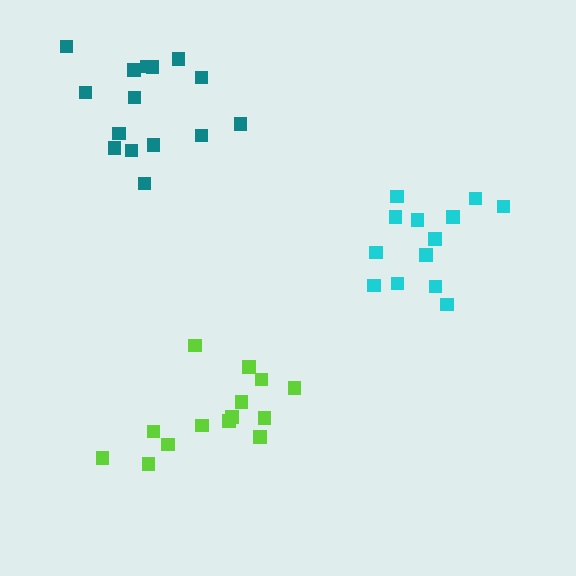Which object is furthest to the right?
The cyan cluster is rightmost.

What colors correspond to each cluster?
The clusters are colored: lime, teal, cyan.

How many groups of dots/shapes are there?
There are 3 groups.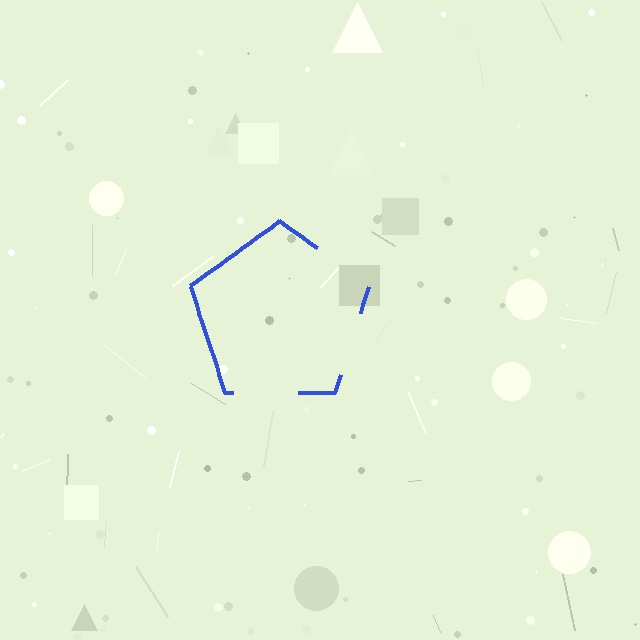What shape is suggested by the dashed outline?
The dashed outline suggests a pentagon.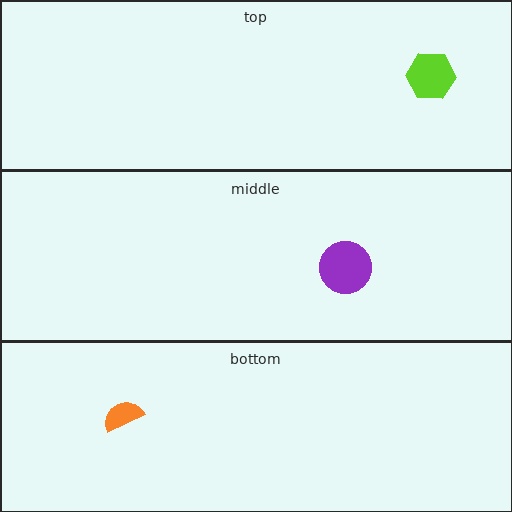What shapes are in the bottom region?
The orange semicircle.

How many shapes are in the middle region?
1.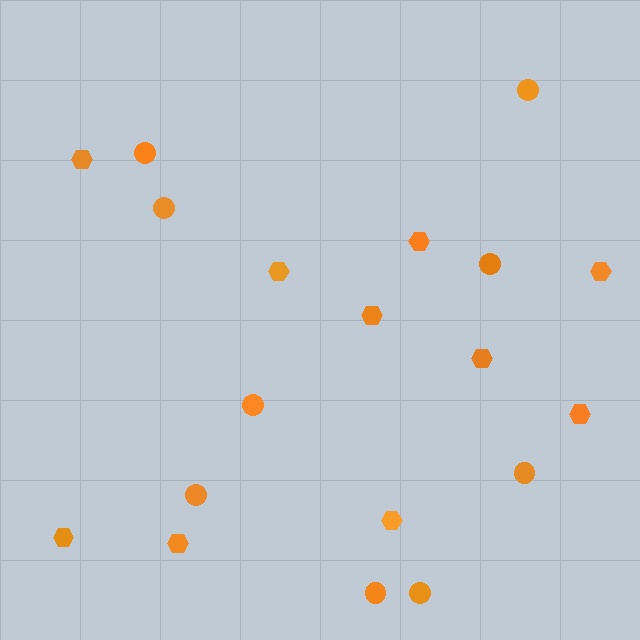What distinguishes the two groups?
There are 2 groups: one group of hexagons (10) and one group of circles (9).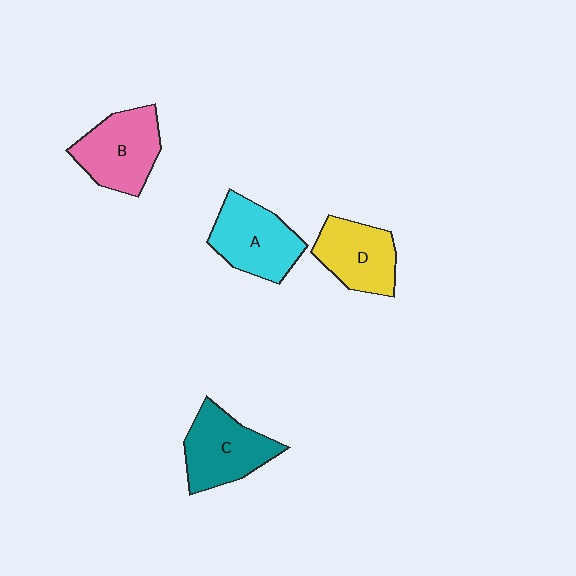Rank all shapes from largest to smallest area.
From largest to smallest: B (pink), A (cyan), C (teal), D (yellow).